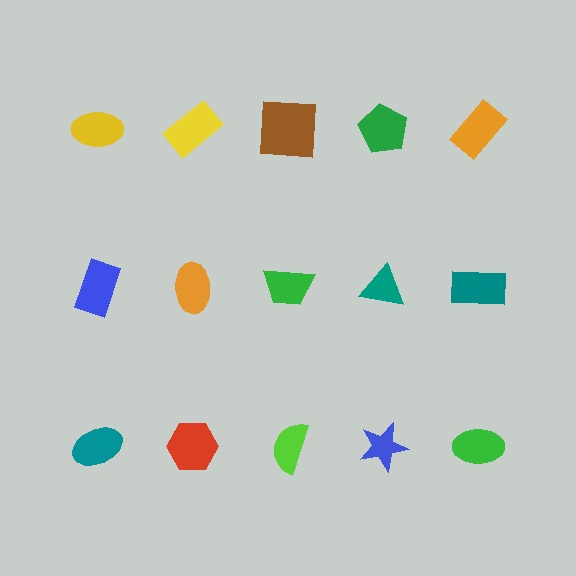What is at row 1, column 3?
A brown square.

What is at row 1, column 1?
A yellow ellipse.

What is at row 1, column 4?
A green pentagon.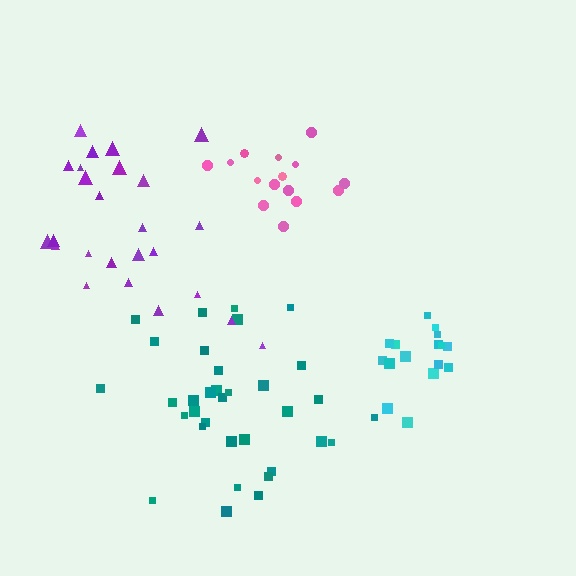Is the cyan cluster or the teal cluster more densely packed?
Cyan.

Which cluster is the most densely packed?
Cyan.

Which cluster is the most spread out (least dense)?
Purple.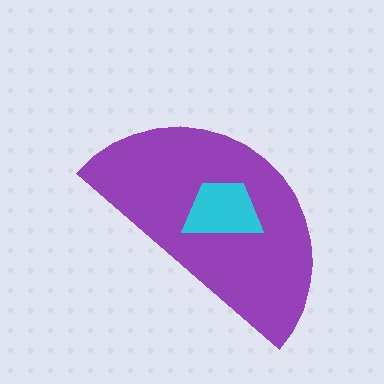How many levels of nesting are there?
2.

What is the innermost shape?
The cyan trapezoid.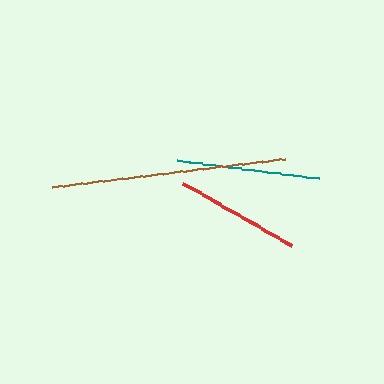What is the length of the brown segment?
The brown segment is approximately 234 pixels long.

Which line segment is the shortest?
The red line is the shortest at approximately 126 pixels.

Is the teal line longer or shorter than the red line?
The teal line is longer than the red line.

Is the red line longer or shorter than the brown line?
The brown line is longer than the red line.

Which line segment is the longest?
The brown line is the longest at approximately 234 pixels.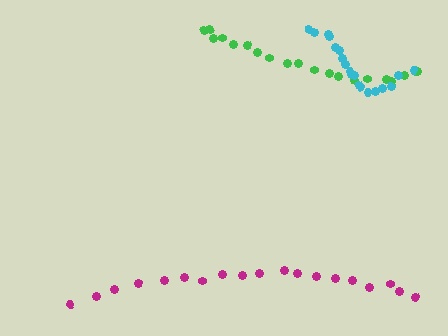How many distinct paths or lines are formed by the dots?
There are 3 distinct paths.